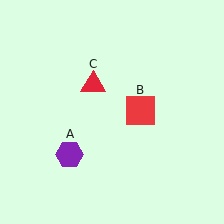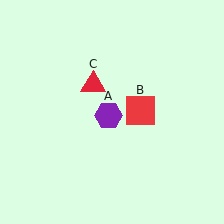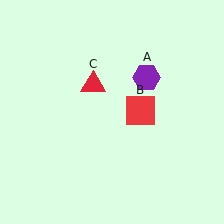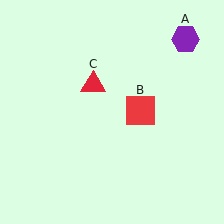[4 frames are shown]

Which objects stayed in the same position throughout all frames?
Red square (object B) and red triangle (object C) remained stationary.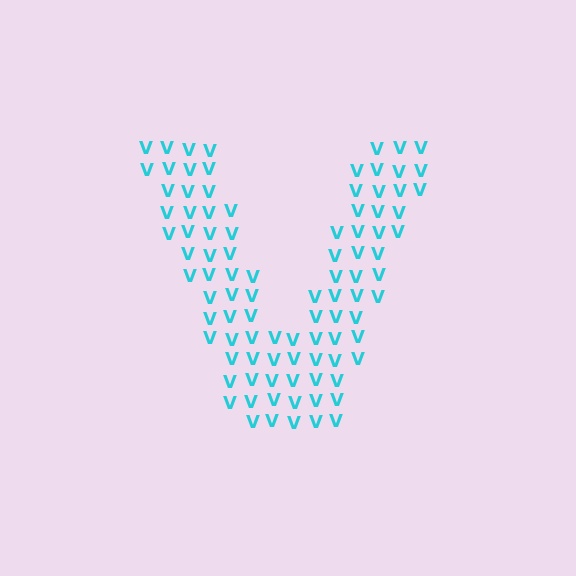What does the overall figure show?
The overall figure shows the letter V.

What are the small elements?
The small elements are letter V's.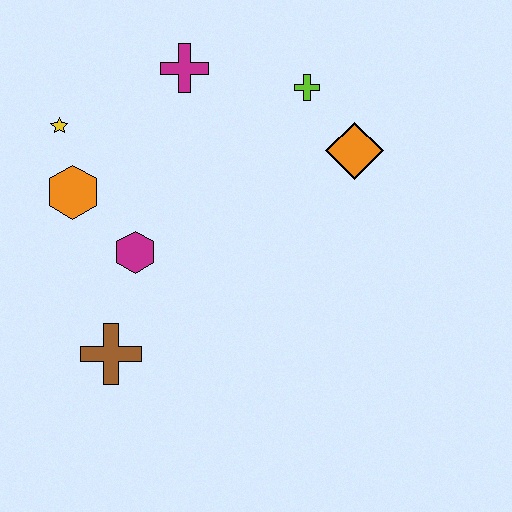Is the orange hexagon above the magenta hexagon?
Yes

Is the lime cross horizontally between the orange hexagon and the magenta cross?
No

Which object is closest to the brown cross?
The magenta hexagon is closest to the brown cross.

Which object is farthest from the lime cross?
The brown cross is farthest from the lime cross.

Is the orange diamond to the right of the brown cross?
Yes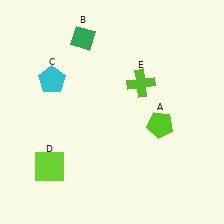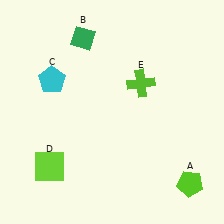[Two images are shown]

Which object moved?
The lime pentagon (A) moved down.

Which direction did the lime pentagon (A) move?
The lime pentagon (A) moved down.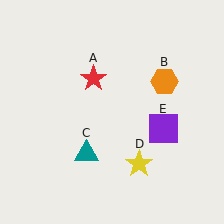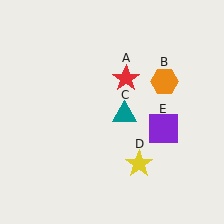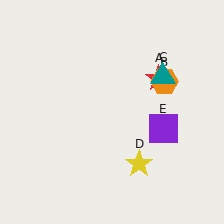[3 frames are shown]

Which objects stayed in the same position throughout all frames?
Orange hexagon (object B) and yellow star (object D) and purple square (object E) remained stationary.